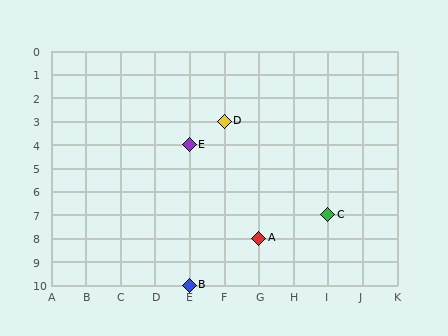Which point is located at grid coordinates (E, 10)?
Point B is at (E, 10).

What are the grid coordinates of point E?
Point E is at grid coordinates (E, 4).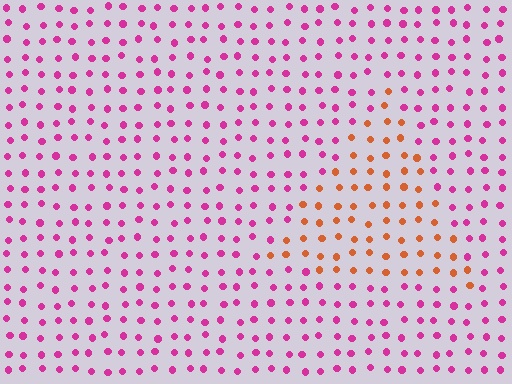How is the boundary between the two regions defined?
The boundary is defined purely by a slight shift in hue (about 57 degrees). Spacing, size, and orientation are identical on both sides.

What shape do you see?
I see a triangle.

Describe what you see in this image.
The image is filled with small magenta elements in a uniform arrangement. A triangle-shaped region is visible where the elements are tinted to a slightly different hue, forming a subtle color boundary.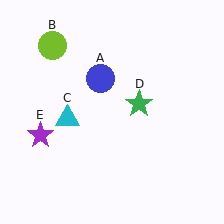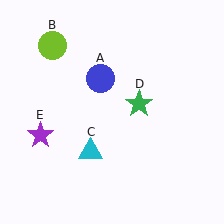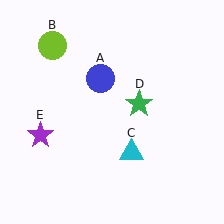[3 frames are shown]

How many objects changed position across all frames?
1 object changed position: cyan triangle (object C).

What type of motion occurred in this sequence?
The cyan triangle (object C) rotated counterclockwise around the center of the scene.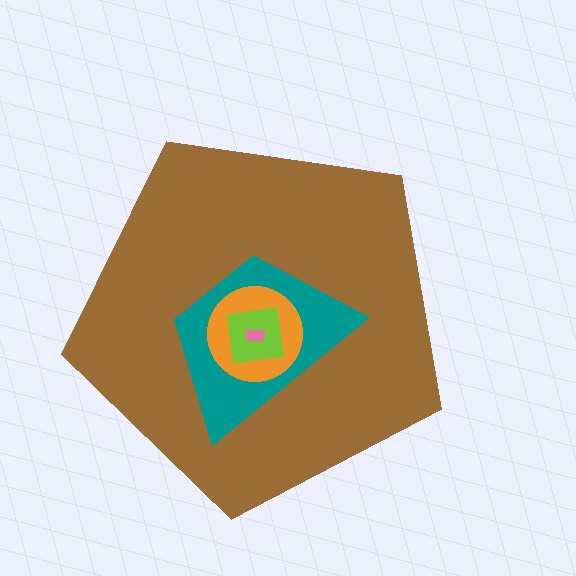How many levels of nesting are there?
5.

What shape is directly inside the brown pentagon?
The teal trapezoid.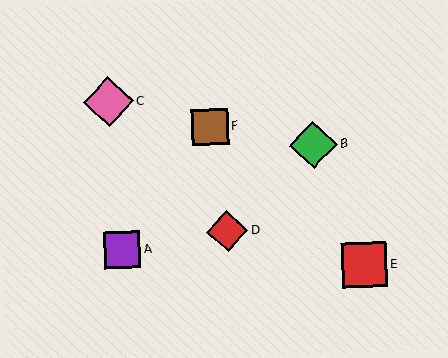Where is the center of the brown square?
The center of the brown square is at (210, 127).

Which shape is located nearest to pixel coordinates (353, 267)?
The red square (labeled E) at (364, 265) is nearest to that location.